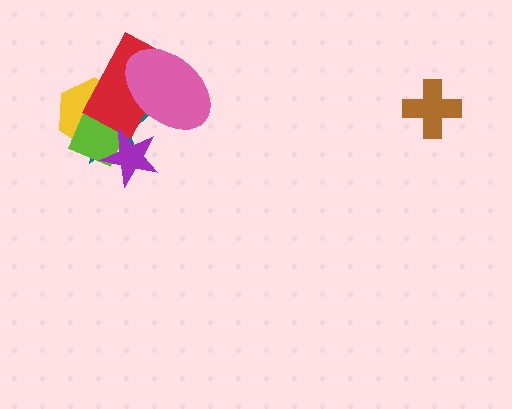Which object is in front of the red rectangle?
The pink ellipse is in front of the red rectangle.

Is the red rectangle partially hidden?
Yes, it is partially covered by another shape.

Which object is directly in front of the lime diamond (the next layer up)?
The red rectangle is directly in front of the lime diamond.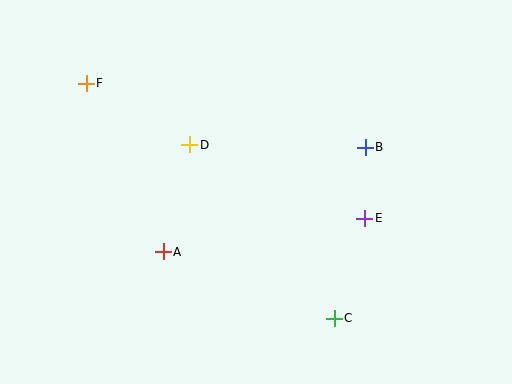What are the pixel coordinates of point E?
Point E is at (365, 218).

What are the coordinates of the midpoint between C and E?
The midpoint between C and E is at (349, 268).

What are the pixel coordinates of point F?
Point F is at (86, 83).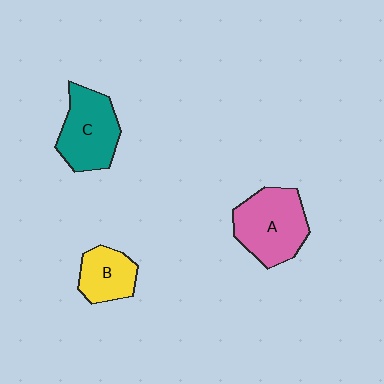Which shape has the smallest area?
Shape B (yellow).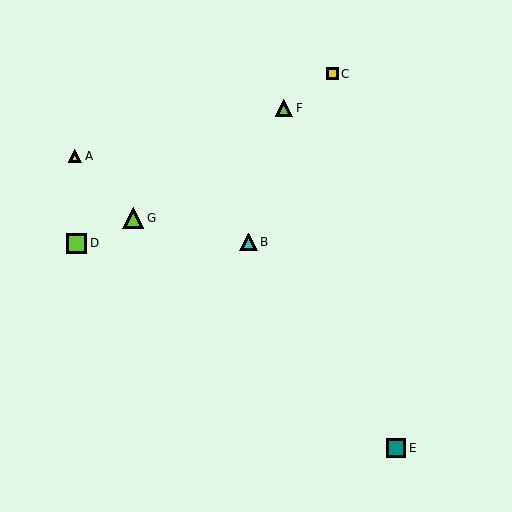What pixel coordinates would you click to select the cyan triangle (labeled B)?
Click at (248, 242) to select the cyan triangle B.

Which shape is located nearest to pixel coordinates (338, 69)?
The yellow square (labeled C) at (332, 74) is nearest to that location.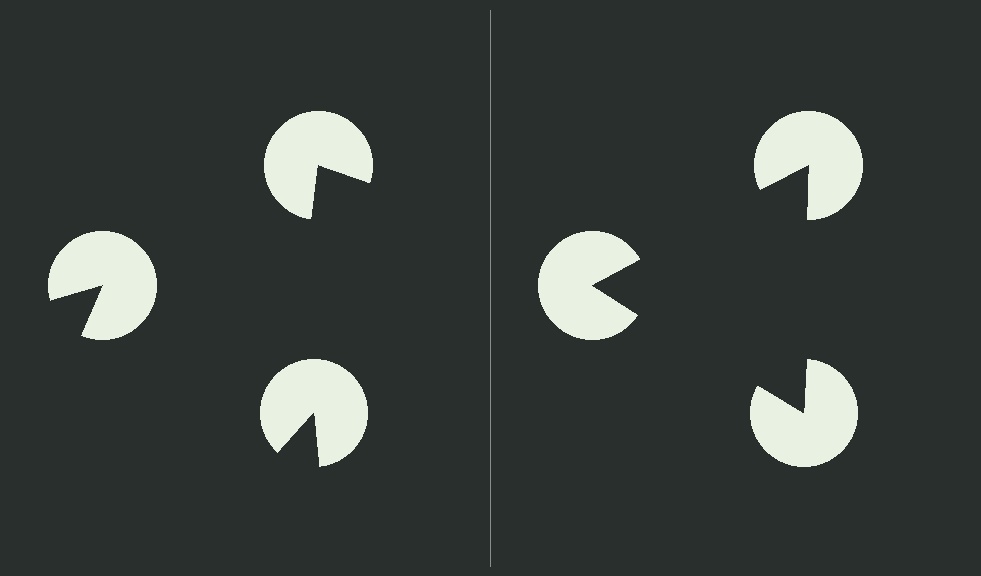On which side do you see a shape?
An illusory triangle appears on the right side. On the left side the wedge cuts are rotated, so no coherent shape forms.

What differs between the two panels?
The pac-man discs are positioned identically on both sides; only the wedge orientations differ. On the right they align to a triangle; on the left they are misaligned.